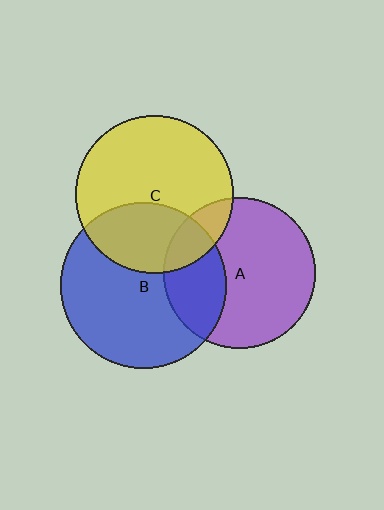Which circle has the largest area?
Circle B (blue).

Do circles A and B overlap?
Yes.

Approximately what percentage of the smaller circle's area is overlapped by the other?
Approximately 30%.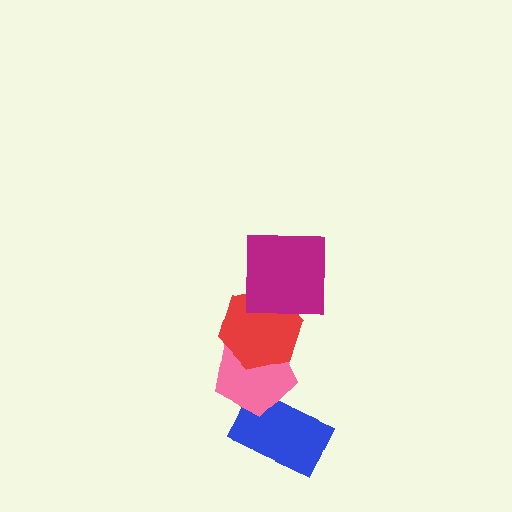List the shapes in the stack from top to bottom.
From top to bottom: the magenta square, the red hexagon, the pink pentagon, the blue rectangle.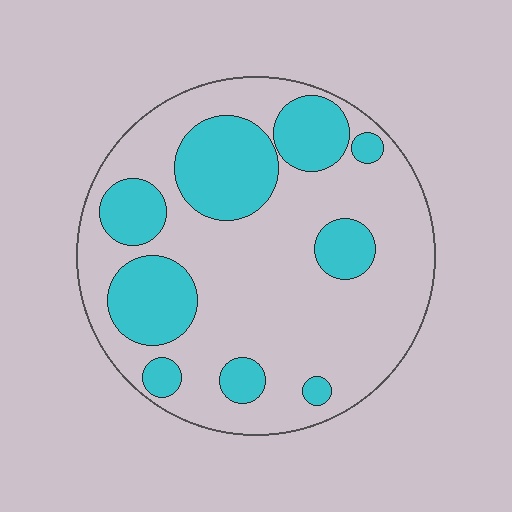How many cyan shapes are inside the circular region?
9.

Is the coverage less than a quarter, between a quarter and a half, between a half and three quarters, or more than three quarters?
Between a quarter and a half.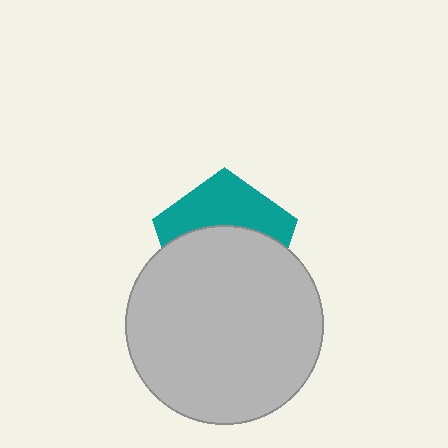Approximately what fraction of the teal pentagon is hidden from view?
Roughly 59% of the teal pentagon is hidden behind the light gray circle.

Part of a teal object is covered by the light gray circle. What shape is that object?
It is a pentagon.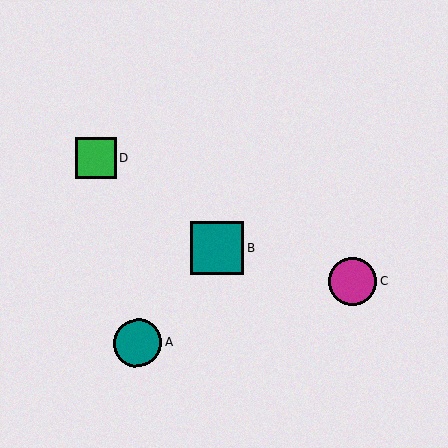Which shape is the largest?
The teal square (labeled B) is the largest.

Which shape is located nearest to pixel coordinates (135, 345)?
The teal circle (labeled A) at (137, 343) is nearest to that location.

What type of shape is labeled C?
Shape C is a magenta circle.